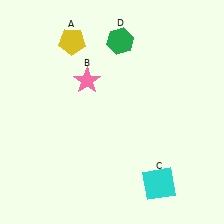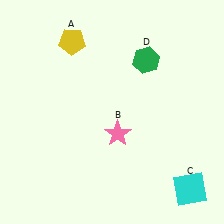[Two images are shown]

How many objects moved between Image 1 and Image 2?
3 objects moved between the two images.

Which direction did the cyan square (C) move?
The cyan square (C) moved right.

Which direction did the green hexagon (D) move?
The green hexagon (D) moved right.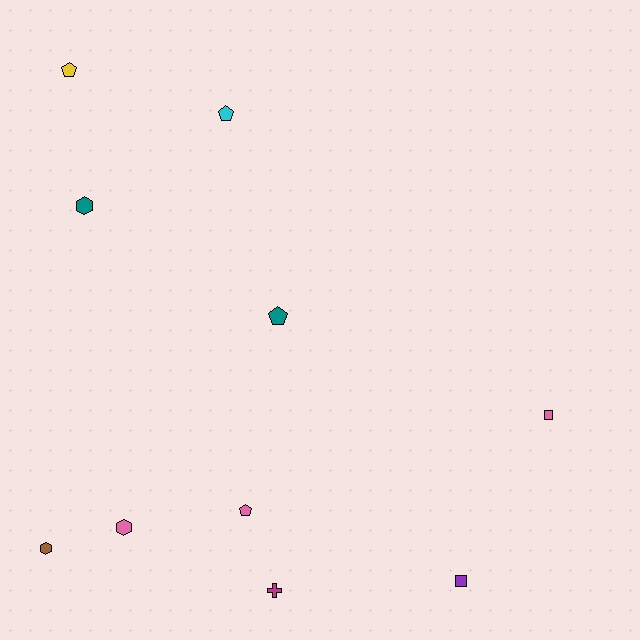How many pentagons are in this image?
There are 4 pentagons.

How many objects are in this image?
There are 10 objects.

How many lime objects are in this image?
There are no lime objects.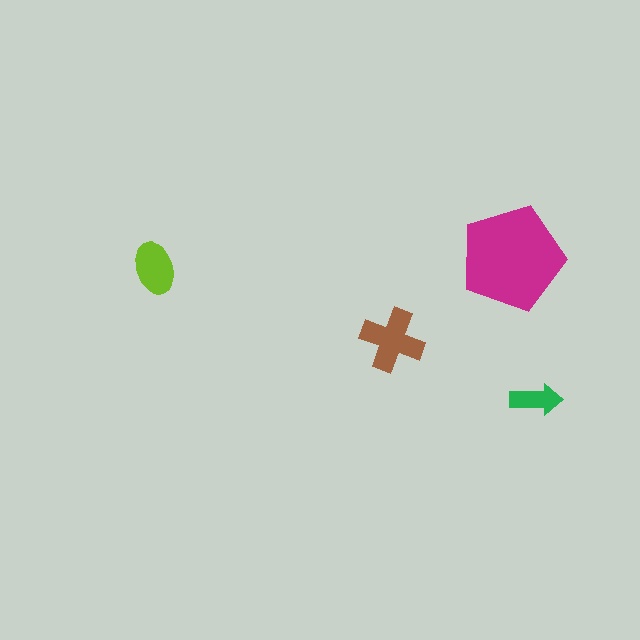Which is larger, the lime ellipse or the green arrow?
The lime ellipse.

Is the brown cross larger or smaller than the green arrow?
Larger.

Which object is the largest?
The magenta pentagon.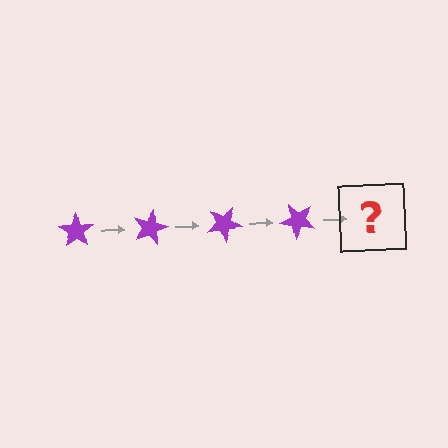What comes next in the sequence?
The next element should be a purple star rotated 60 degrees.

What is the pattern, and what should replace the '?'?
The pattern is that the star rotates 15 degrees each step. The '?' should be a purple star rotated 60 degrees.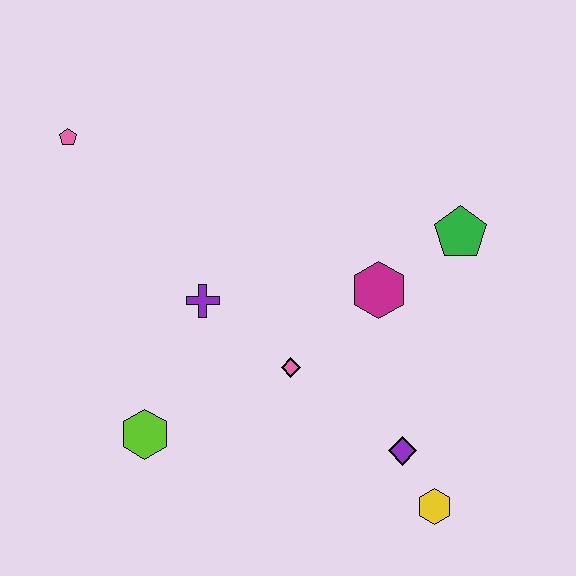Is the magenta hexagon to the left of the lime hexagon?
No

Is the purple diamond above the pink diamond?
No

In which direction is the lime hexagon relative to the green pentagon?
The lime hexagon is to the left of the green pentagon.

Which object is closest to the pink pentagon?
The purple cross is closest to the pink pentagon.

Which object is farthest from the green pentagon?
The pink pentagon is farthest from the green pentagon.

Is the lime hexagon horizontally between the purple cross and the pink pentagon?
Yes